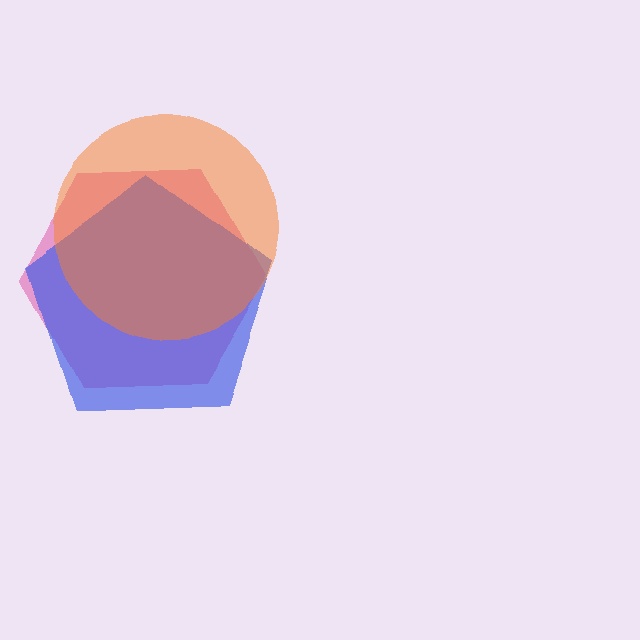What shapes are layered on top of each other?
The layered shapes are: a magenta hexagon, a blue pentagon, an orange circle.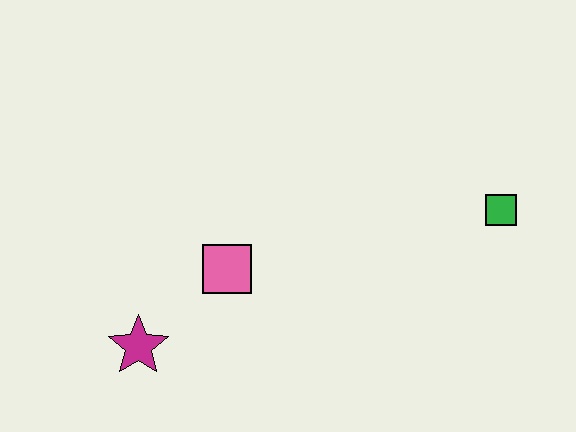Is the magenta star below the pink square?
Yes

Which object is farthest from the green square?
The magenta star is farthest from the green square.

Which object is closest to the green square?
The pink square is closest to the green square.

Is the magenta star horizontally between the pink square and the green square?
No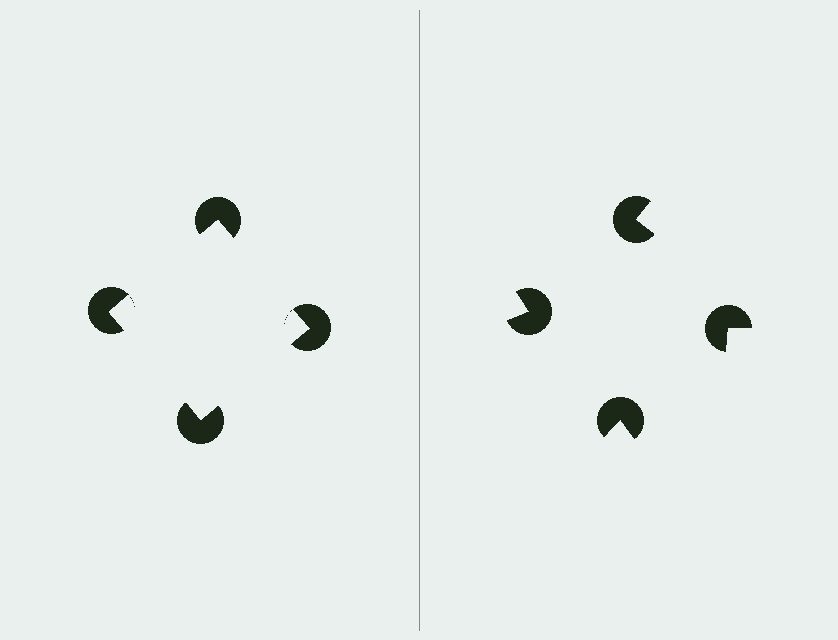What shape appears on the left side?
An illusory square.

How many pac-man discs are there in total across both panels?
8 — 4 on each side.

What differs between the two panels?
The pac-man discs are positioned identically on both sides; only the wedge orientations differ. On the left they align to a square; on the right they are misaligned.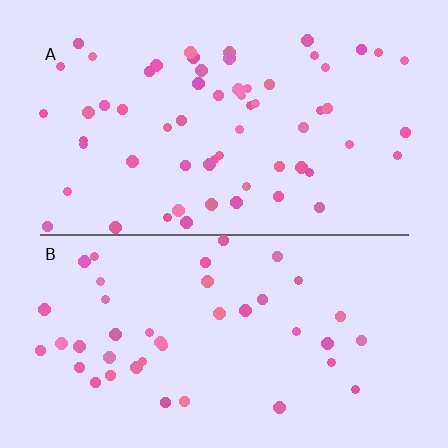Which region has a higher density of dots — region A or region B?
A (the top).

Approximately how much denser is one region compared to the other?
Approximately 1.5× — region A over region B.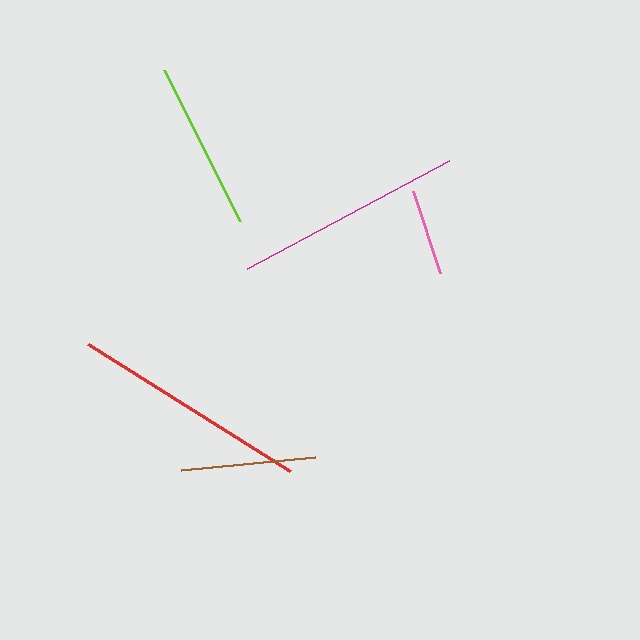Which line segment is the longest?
The red line is the longest at approximately 239 pixels.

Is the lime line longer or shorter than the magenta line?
The magenta line is longer than the lime line.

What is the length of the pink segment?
The pink segment is approximately 86 pixels long.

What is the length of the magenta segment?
The magenta segment is approximately 229 pixels long.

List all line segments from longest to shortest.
From longest to shortest: red, magenta, lime, brown, pink.